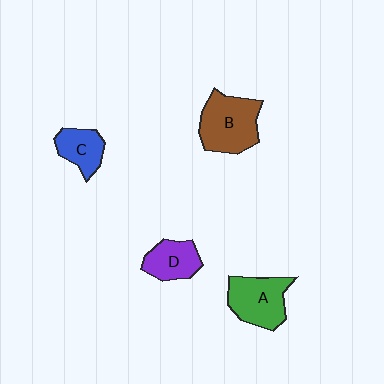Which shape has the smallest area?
Shape C (blue).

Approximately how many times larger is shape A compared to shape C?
Approximately 1.5 times.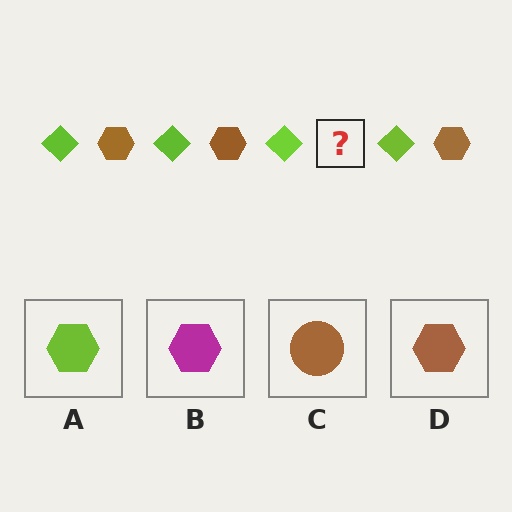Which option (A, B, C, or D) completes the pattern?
D.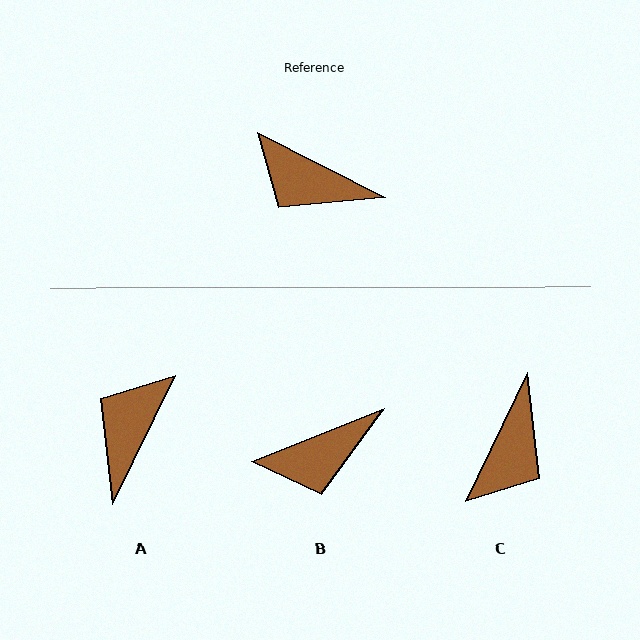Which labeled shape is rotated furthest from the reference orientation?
C, about 92 degrees away.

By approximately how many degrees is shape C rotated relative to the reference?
Approximately 92 degrees counter-clockwise.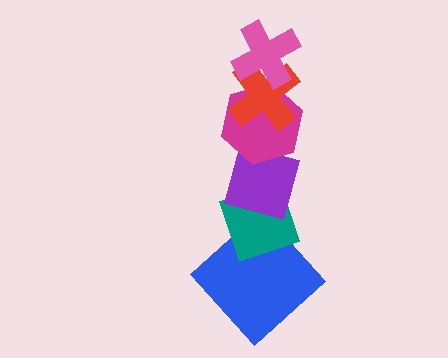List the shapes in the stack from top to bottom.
From top to bottom: the pink cross, the red cross, the magenta hexagon, the purple diamond, the teal diamond, the blue diamond.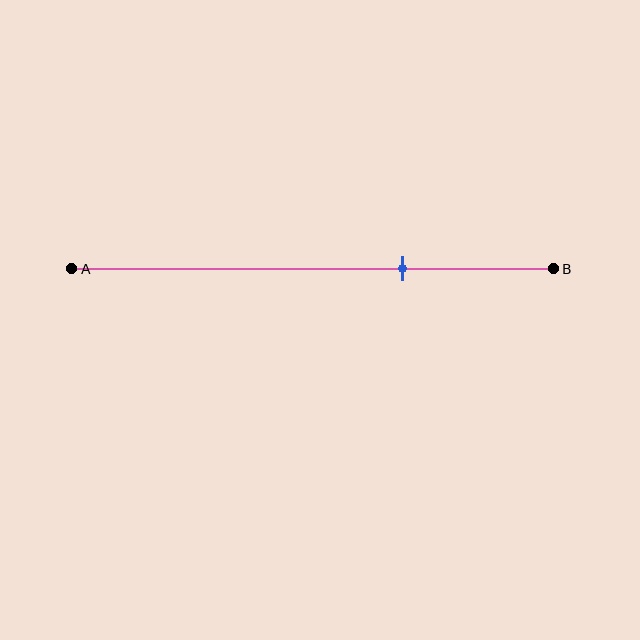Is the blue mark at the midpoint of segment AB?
No, the mark is at about 70% from A, not at the 50% midpoint.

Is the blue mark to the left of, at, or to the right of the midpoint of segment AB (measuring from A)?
The blue mark is to the right of the midpoint of segment AB.